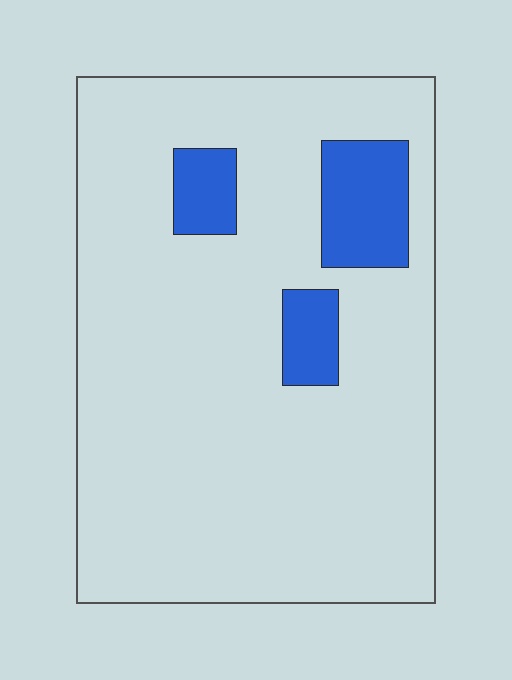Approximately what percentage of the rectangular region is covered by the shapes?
Approximately 10%.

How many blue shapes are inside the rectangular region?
3.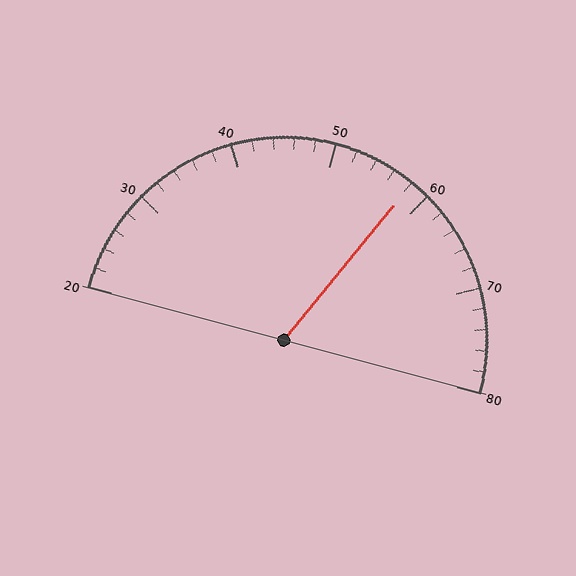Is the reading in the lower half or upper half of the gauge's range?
The reading is in the upper half of the range (20 to 80).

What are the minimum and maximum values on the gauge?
The gauge ranges from 20 to 80.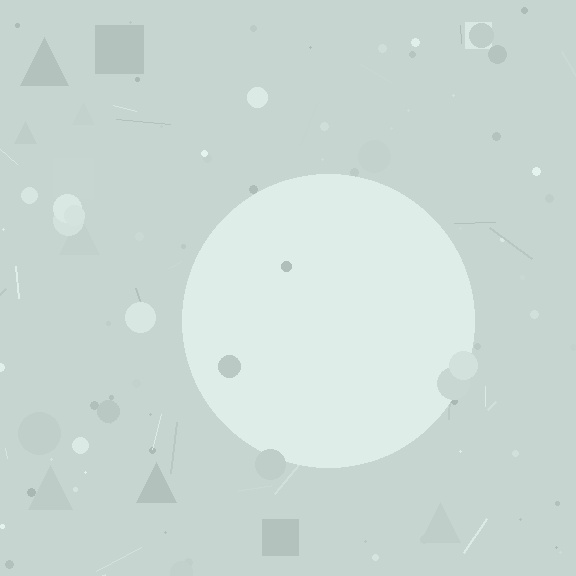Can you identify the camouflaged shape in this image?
The camouflaged shape is a circle.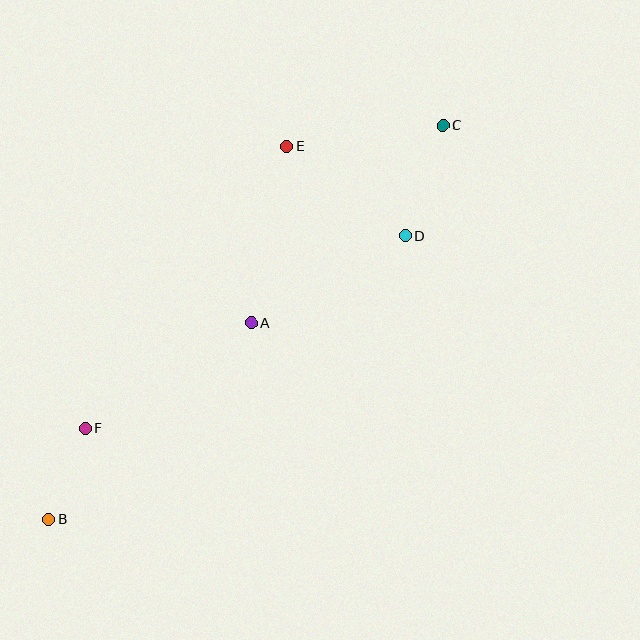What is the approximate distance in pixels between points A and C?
The distance between A and C is approximately 275 pixels.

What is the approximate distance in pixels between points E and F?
The distance between E and F is approximately 347 pixels.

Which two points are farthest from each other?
Points B and C are farthest from each other.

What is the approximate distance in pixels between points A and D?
The distance between A and D is approximately 177 pixels.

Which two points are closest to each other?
Points B and F are closest to each other.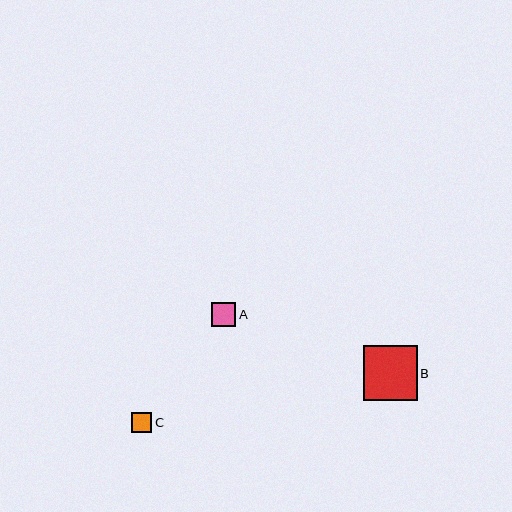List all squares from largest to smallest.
From largest to smallest: B, A, C.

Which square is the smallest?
Square C is the smallest with a size of approximately 20 pixels.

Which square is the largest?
Square B is the largest with a size of approximately 54 pixels.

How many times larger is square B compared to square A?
Square B is approximately 2.3 times the size of square A.